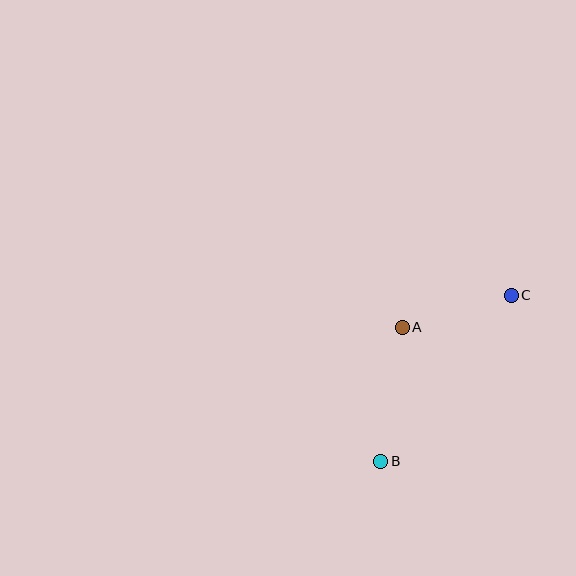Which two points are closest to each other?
Points A and C are closest to each other.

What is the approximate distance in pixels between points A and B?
The distance between A and B is approximately 136 pixels.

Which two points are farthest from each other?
Points B and C are farthest from each other.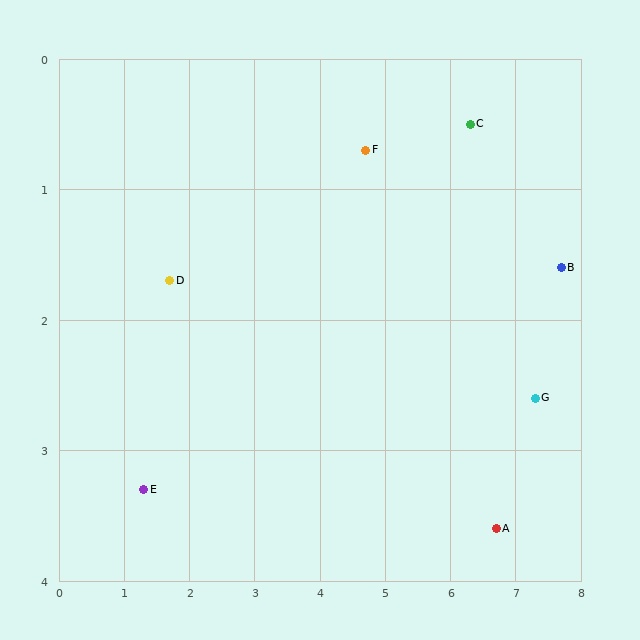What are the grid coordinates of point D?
Point D is at approximately (1.7, 1.7).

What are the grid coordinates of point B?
Point B is at approximately (7.7, 1.6).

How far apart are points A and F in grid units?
Points A and F are about 3.5 grid units apart.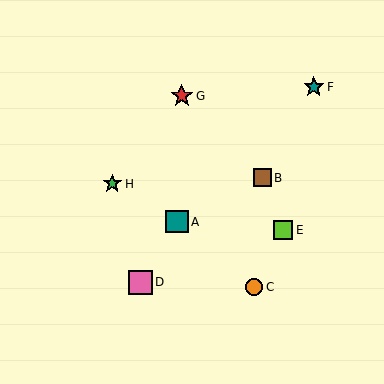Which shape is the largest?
The pink square (labeled D) is the largest.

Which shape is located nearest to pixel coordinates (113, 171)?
The green star (labeled H) at (112, 184) is nearest to that location.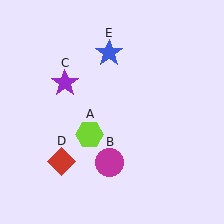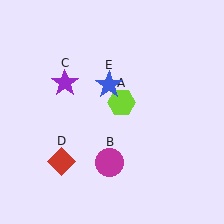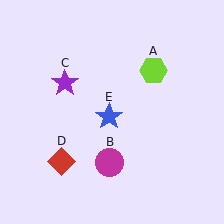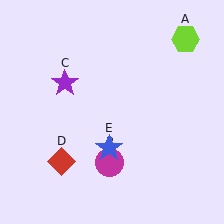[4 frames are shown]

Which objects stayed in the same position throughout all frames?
Magenta circle (object B) and purple star (object C) and red diamond (object D) remained stationary.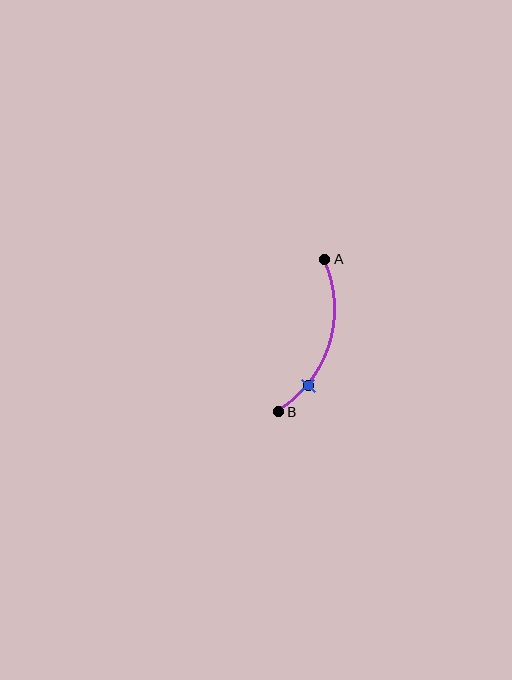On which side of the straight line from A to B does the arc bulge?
The arc bulges to the right of the straight line connecting A and B.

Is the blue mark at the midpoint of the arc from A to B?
No. The blue mark lies on the arc but is closer to endpoint B. The arc midpoint would be at the point on the curve equidistant along the arc from both A and B.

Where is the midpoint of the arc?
The arc midpoint is the point on the curve farthest from the straight line joining A and B. It sits to the right of that line.